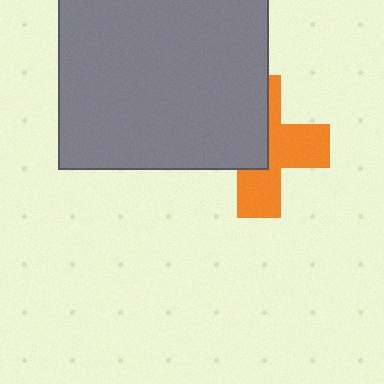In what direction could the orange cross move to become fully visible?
The orange cross could move toward the lower-right. That would shift it out from behind the gray square entirely.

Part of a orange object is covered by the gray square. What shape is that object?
It is a cross.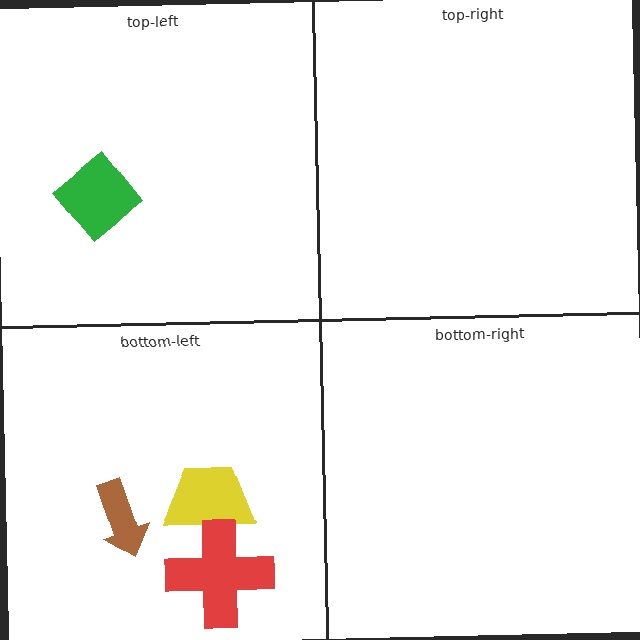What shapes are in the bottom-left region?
The yellow trapezoid, the brown arrow, the red cross.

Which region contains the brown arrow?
The bottom-left region.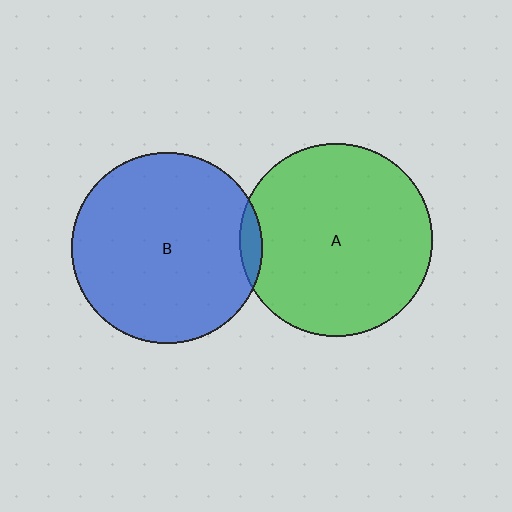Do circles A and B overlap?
Yes.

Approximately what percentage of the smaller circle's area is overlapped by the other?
Approximately 5%.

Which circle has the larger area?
Circle A (green).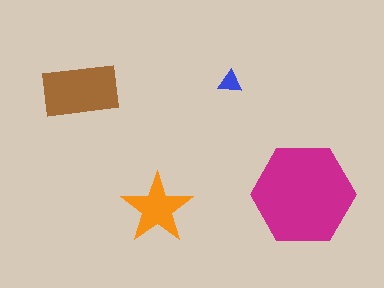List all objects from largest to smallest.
The magenta hexagon, the brown rectangle, the orange star, the blue triangle.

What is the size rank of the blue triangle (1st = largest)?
4th.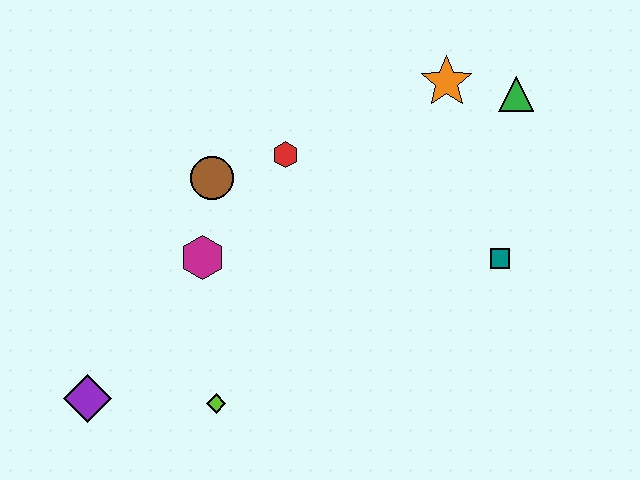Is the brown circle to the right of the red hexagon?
No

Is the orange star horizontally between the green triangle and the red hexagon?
Yes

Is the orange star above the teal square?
Yes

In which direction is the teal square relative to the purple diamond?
The teal square is to the right of the purple diamond.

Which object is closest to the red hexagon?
The brown circle is closest to the red hexagon.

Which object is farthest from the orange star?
The purple diamond is farthest from the orange star.